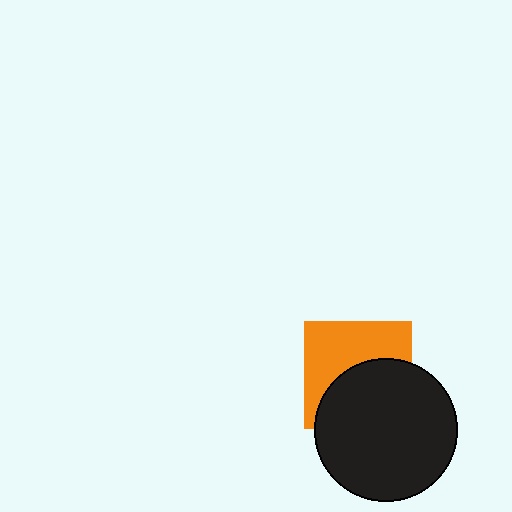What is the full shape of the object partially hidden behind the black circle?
The partially hidden object is an orange square.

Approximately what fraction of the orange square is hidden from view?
Roughly 50% of the orange square is hidden behind the black circle.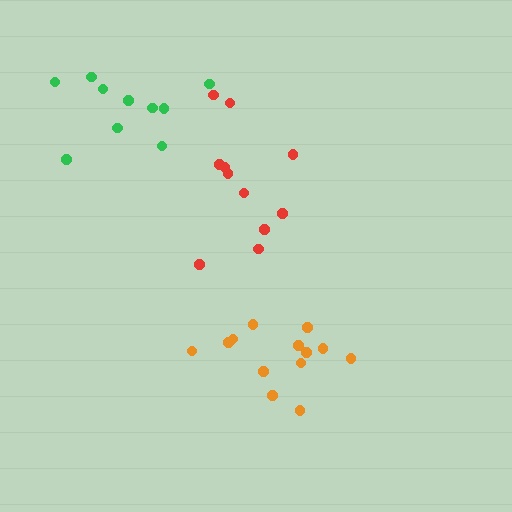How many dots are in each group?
Group 1: 13 dots, Group 2: 11 dots, Group 3: 10 dots (34 total).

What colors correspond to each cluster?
The clusters are colored: orange, red, green.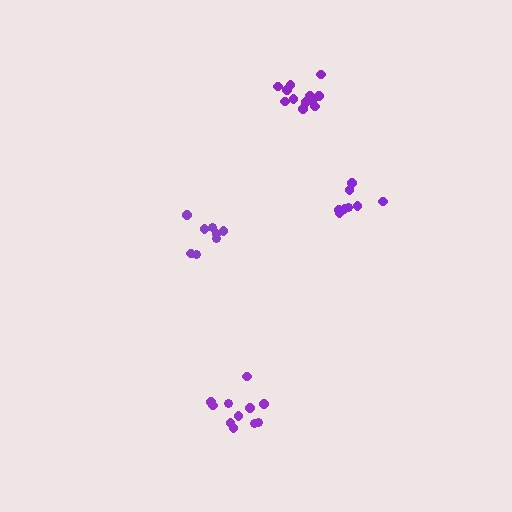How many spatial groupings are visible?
There are 4 spatial groupings.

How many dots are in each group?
Group 1: 11 dots, Group 2: 12 dots, Group 3: 8 dots, Group 4: 8 dots (39 total).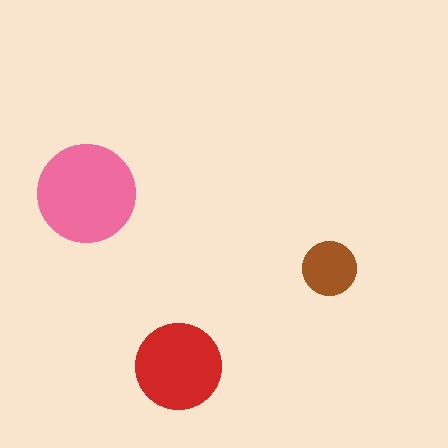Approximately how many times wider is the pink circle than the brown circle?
About 2 times wider.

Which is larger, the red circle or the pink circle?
The pink one.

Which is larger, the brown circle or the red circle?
The red one.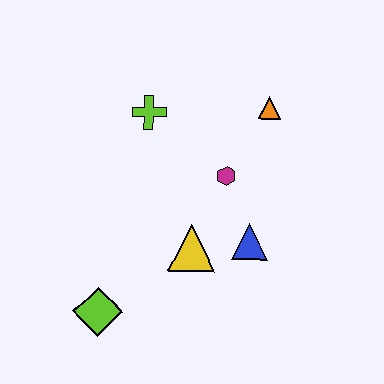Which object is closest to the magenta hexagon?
The blue triangle is closest to the magenta hexagon.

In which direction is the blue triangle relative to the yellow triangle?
The blue triangle is to the right of the yellow triangle.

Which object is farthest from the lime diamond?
The orange triangle is farthest from the lime diamond.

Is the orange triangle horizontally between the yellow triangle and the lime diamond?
No